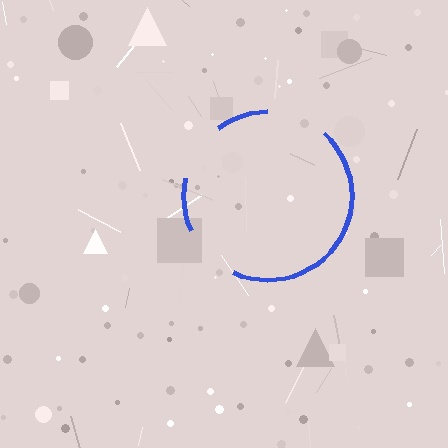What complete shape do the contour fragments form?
The contour fragments form a circle.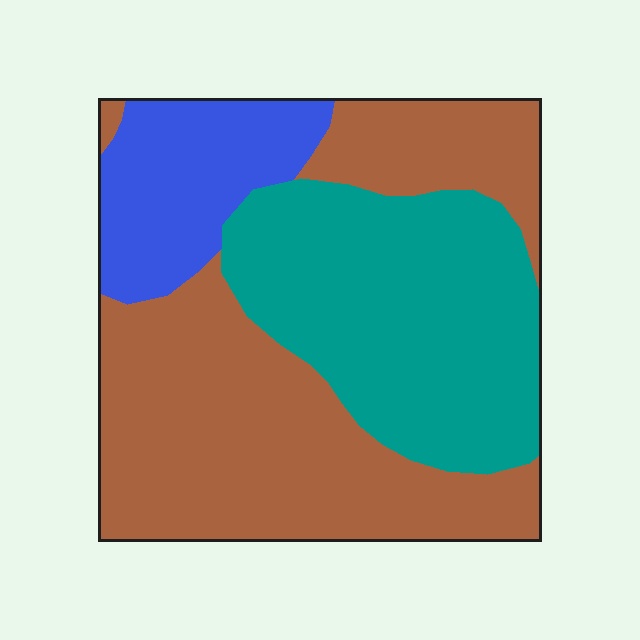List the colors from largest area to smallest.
From largest to smallest: brown, teal, blue.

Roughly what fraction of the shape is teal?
Teal covers about 35% of the shape.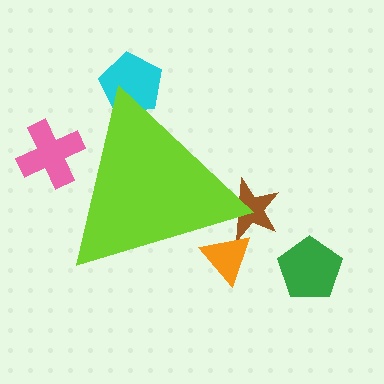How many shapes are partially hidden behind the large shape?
4 shapes are partially hidden.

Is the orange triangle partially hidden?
Yes, the orange triangle is partially hidden behind the lime triangle.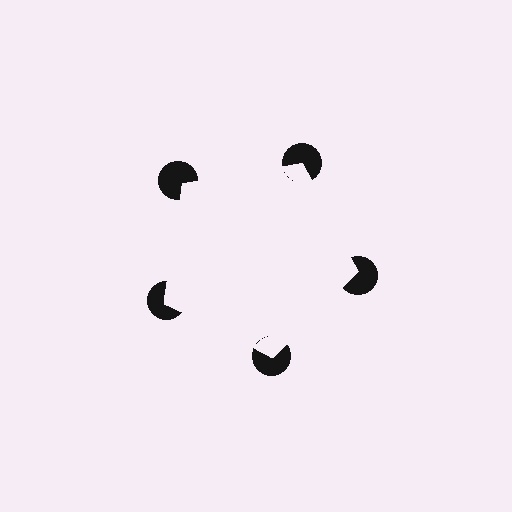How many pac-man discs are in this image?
There are 5 — one at each vertex of the illusory pentagon.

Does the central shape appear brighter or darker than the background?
It typically appears slightly brighter than the background, even though no actual brightness change is drawn.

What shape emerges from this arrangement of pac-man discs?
An illusory pentagon — its edges are inferred from the aligned wedge cuts in the pac-man discs, not physically drawn.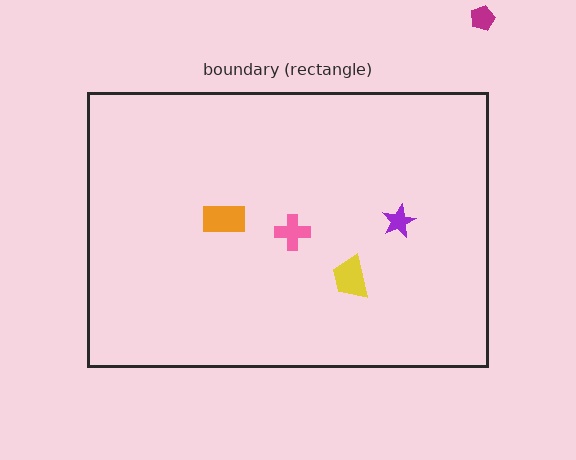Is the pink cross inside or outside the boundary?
Inside.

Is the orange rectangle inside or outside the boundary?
Inside.